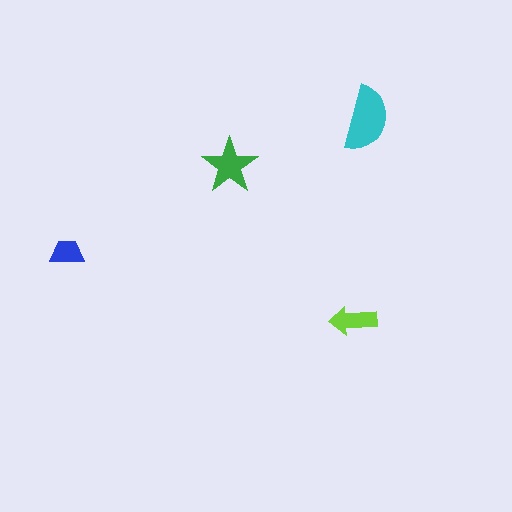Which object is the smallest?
The blue trapezoid.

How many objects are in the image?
There are 4 objects in the image.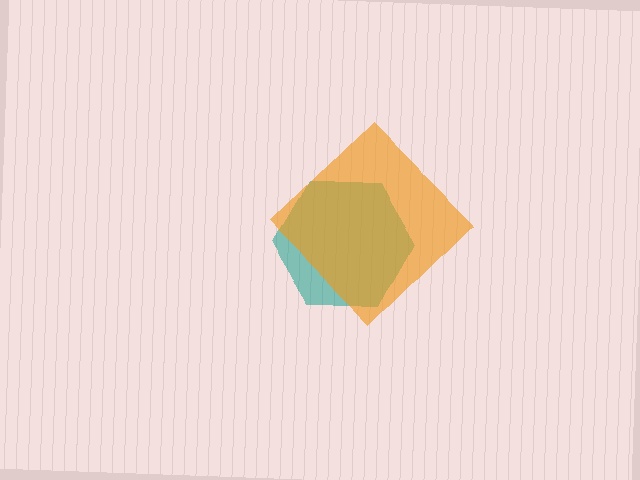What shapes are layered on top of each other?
The layered shapes are: a teal hexagon, an orange diamond.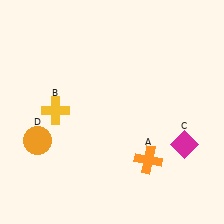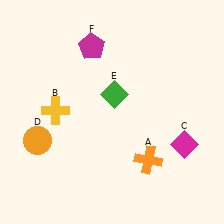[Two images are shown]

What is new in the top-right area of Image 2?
A green diamond (E) was added in the top-right area of Image 2.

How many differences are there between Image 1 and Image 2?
There are 2 differences between the two images.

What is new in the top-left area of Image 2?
A magenta pentagon (F) was added in the top-left area of Image 2.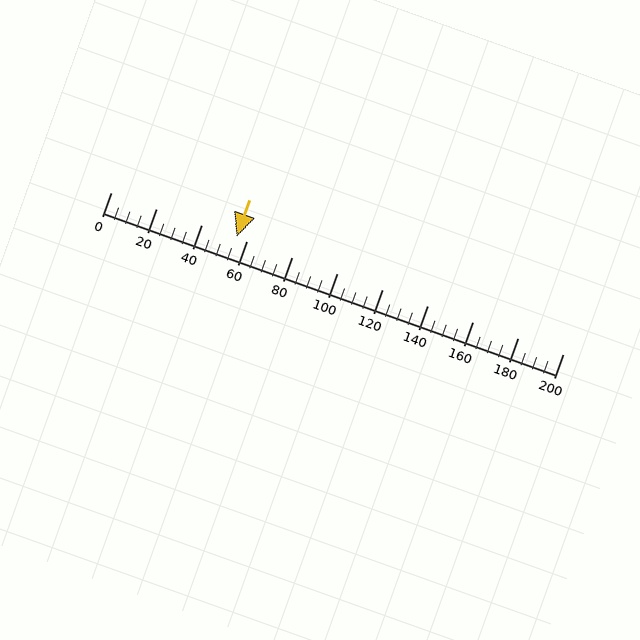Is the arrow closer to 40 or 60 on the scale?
The arrow is closer to 60.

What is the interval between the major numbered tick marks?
The major tick marks are spaced 20 units apart.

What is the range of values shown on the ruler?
The ruler shows values from 0 to 200.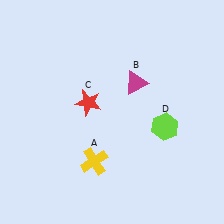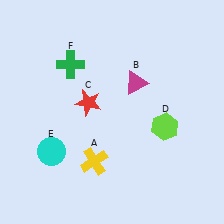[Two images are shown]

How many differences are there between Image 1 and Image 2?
There are 2 differences between the two images.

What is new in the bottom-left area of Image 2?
A cyan circle (E) was added in the bottom-left area of Image 2.